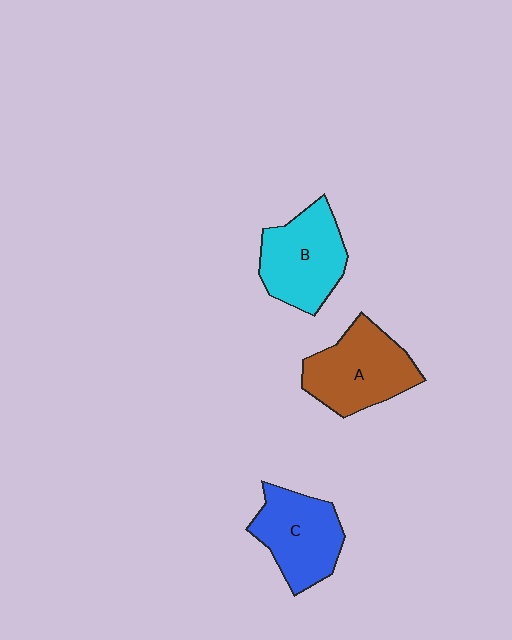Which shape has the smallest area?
Shape C (blue).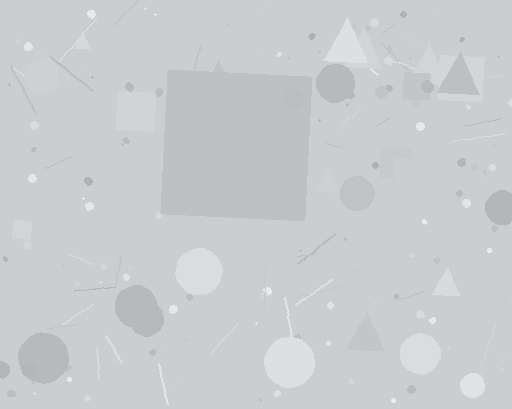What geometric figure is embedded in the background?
A square is embedded in the background.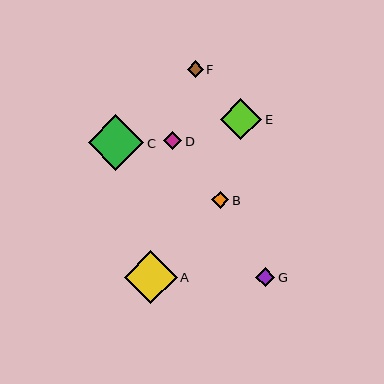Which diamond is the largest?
Diamond C is the largest with a size of approximately 56 pixels.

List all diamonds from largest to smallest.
From largest to smallest: C, A, E, G, D, B, F.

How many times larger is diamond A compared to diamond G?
Diamond A is approximately 2.8 times the size of diamond G.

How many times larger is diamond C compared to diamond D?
Diamond C is approximately 3.1 times the size of diamond D.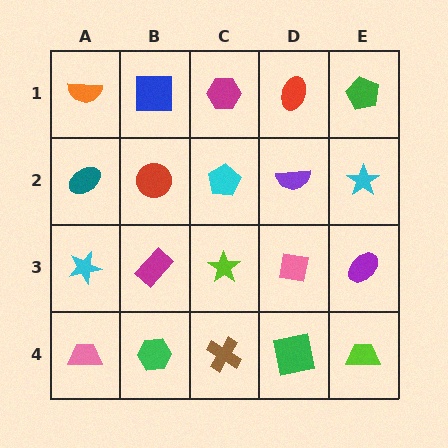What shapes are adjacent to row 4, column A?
A cyan star (row 3, column A), a green hexagon (row 4, column B).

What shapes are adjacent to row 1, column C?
A cyan pentagon (row 2, column C), a blue square (row 1, column B), a red ellipse (row 1, column D).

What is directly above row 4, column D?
A pink square.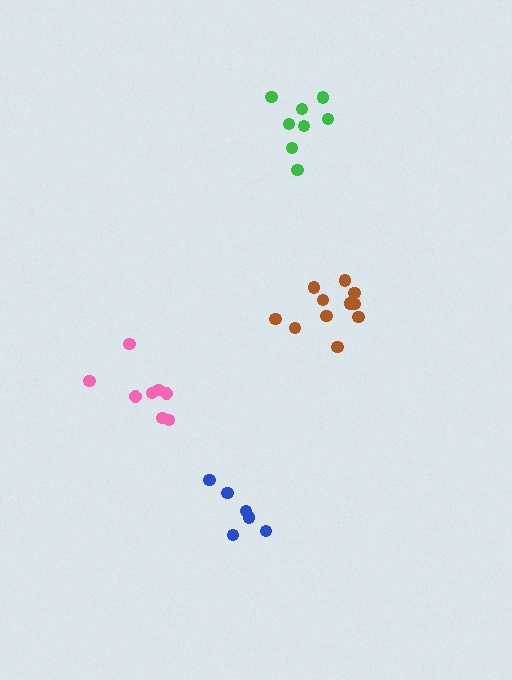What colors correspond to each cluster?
The clusters are colored: brown, pink, blue, green.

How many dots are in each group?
Group 1: 11 dots, Group 2: 8 dots, Group 3: 6 dots, Group 4: 8 dots (33 total).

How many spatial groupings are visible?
There are 4 spatial groupings.